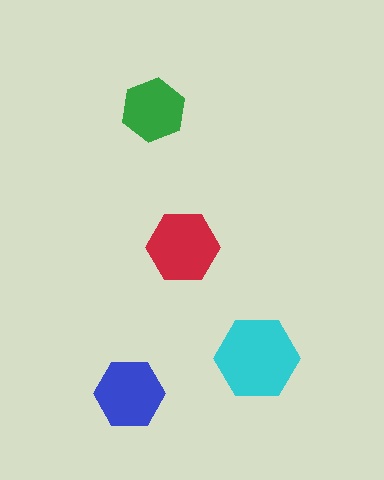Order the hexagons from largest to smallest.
the cyan one, the red one, the blue one, the green one.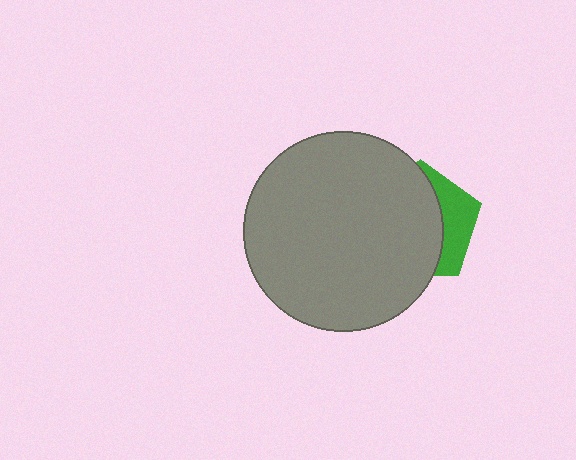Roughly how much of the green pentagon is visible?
A small part of it is visible (roughly 31%).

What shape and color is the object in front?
The object in front is a gray circle.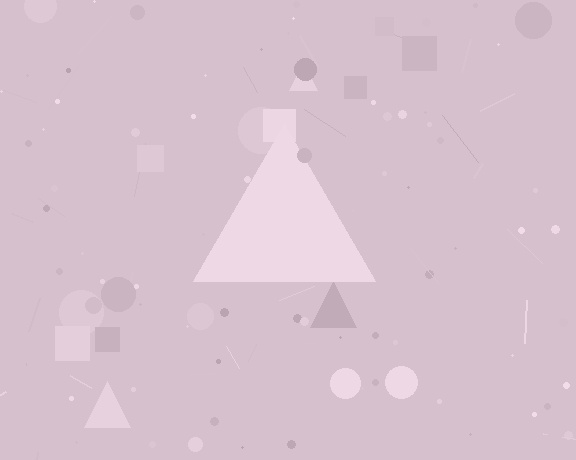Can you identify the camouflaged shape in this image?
The camouflaged shape is a triangle.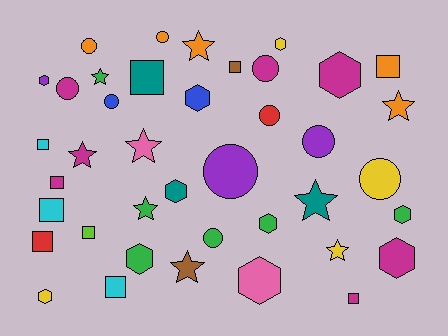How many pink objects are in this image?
There are 2 pink objects.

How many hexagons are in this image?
There are 11 hexagons.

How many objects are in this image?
There are 40 objects.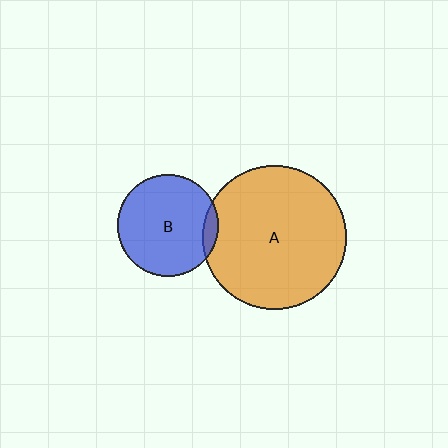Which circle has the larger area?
Circle A (orange).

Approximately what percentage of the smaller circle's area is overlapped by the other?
Approximately 10%.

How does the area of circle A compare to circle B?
Approximately 2.0 times.